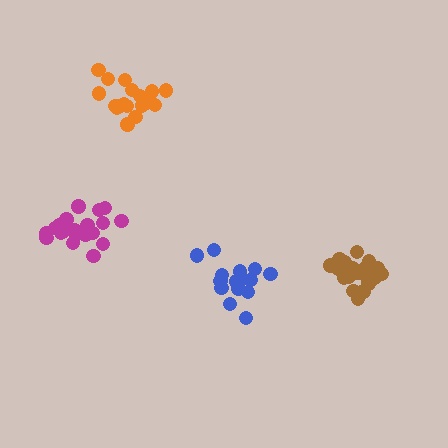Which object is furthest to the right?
The brown cluster is rightmost.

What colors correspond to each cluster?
The clusters are colored: blue, magenta, brown, orange.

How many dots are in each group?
Group 1: 15 dots, Group 2: 21 dots, Group 3: 20 dots, Group 4: 18 dots (74 total).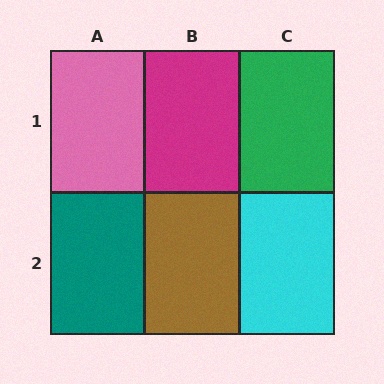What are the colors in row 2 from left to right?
Teal, brown, cyan.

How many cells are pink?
1 cell is pink.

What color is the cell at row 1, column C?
Green.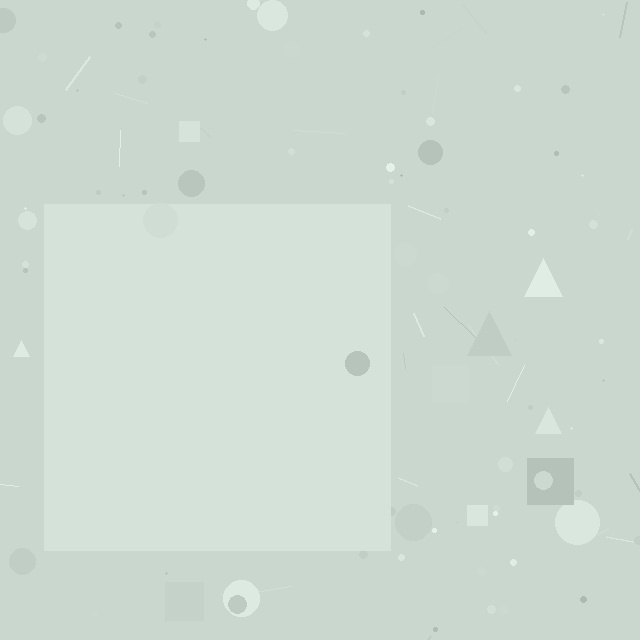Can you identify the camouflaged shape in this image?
The camouflaged shape is a square.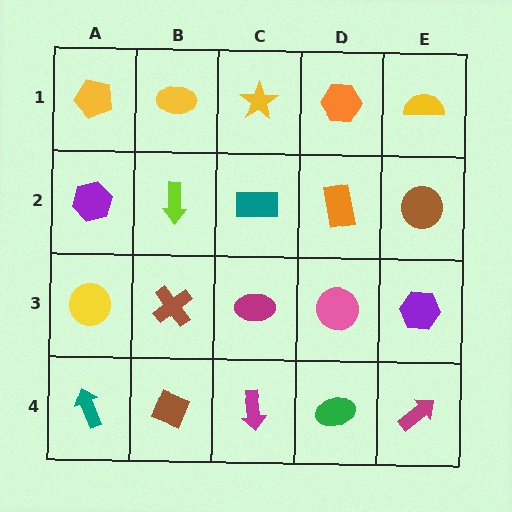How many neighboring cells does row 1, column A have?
2.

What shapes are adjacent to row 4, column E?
A purple hexagon (row 3, column E), a green ellipse (row 4, column D).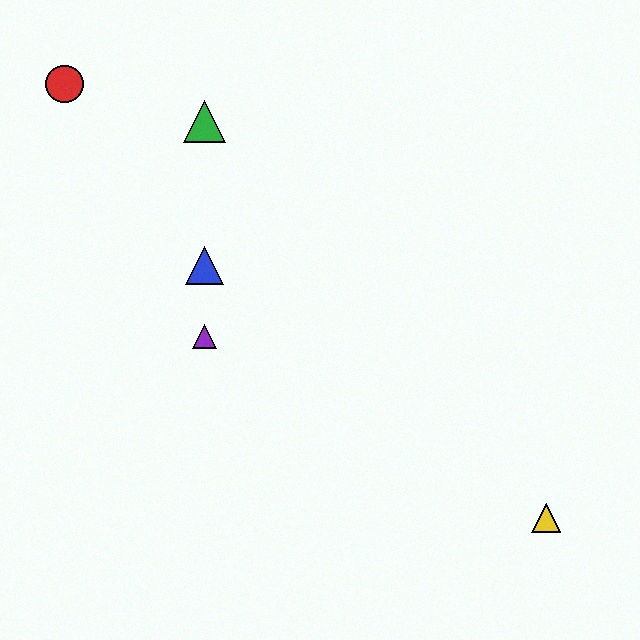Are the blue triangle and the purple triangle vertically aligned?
Yes, both are at x≈205.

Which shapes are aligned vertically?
The blue triangle, the green triangle, the purple triangle are aligned vertically.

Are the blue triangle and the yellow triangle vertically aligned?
No, the blue triangle is at x≈205 and the yellow triangle is at x≈546.